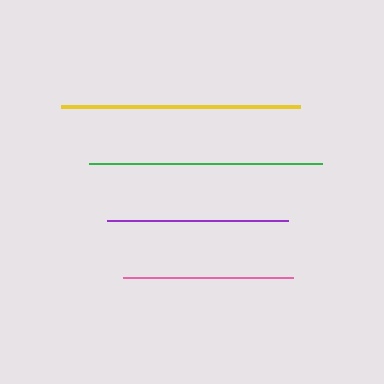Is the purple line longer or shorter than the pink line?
The purple line is longer than the pink line.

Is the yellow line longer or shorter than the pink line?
The yellow line is longer than the pink line.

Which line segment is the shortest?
The pink line is the shortest at approximately 170 pixels.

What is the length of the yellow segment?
The yellow segment is approximately 239 pixels long.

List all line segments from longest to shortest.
From longest to shortest: yellow, green, purple, pink.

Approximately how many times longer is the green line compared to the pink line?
The green line is approximately 1.4 times the length of the pink line.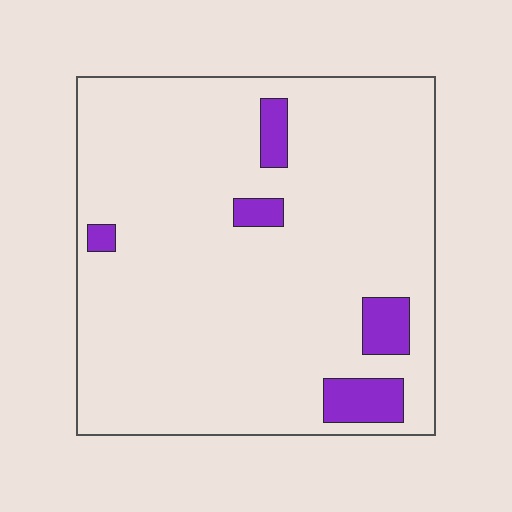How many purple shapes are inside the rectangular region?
5.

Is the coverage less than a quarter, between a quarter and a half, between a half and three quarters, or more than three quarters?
Less than a quarter.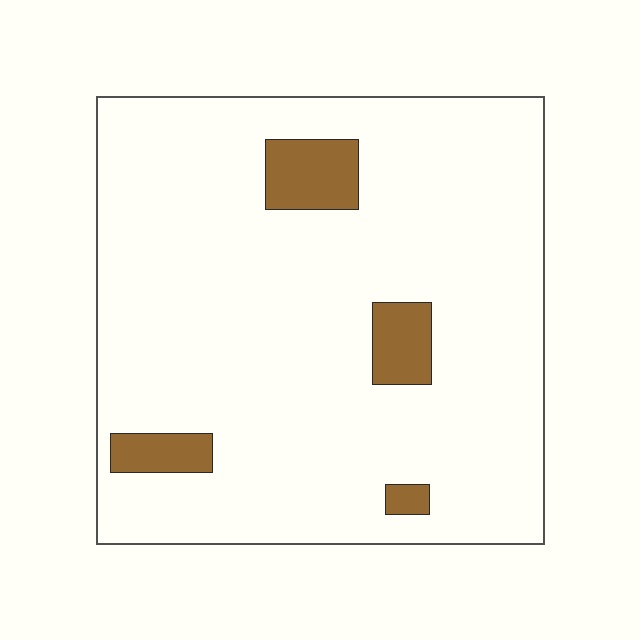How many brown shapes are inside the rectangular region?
4.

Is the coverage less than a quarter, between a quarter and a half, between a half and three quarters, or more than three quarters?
Less than a quarter.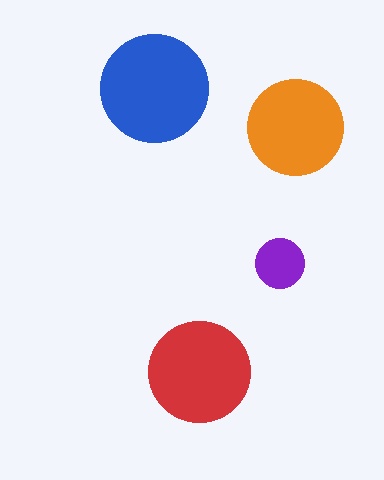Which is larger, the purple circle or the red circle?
The red one.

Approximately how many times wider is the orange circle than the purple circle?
About 2 times wider.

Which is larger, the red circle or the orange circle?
The red one.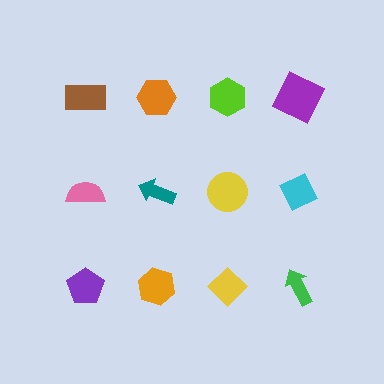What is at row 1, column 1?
A brown rectangle.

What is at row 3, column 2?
An orange hexagon.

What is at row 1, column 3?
A lime hexagon.